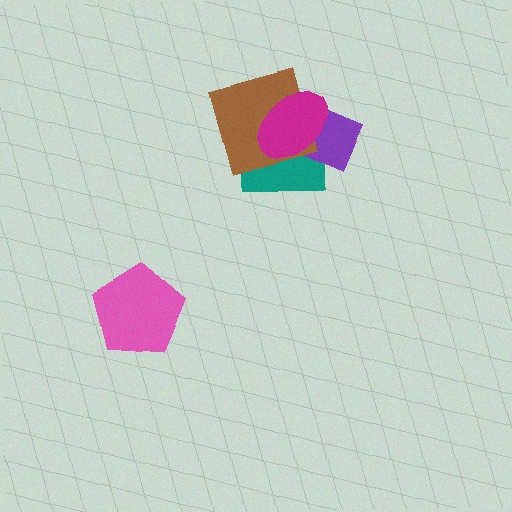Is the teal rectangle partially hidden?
Yes, it is partially covered by another shape.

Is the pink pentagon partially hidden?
No, no other shape covers it.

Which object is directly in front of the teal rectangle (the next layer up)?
The purple rectangle is directly in front of the teal rectangle.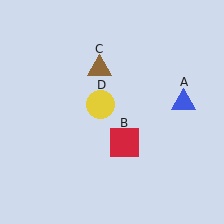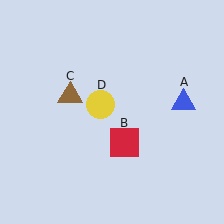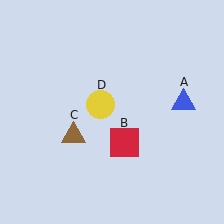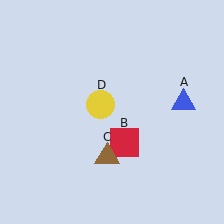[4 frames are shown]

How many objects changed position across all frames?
1 object changed position: brown triangle (object C).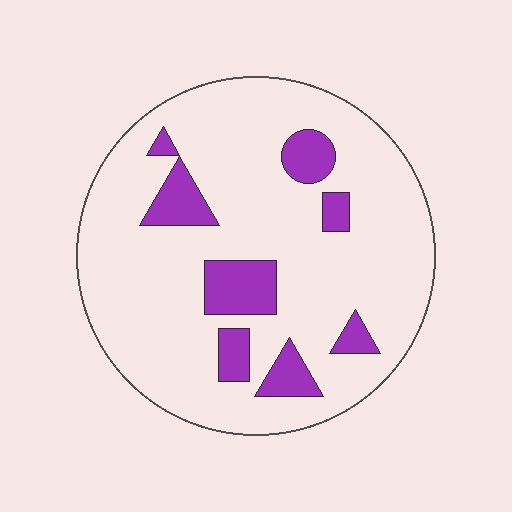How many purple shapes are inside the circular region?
8.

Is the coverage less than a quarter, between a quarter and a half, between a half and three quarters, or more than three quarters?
Less than a quarter.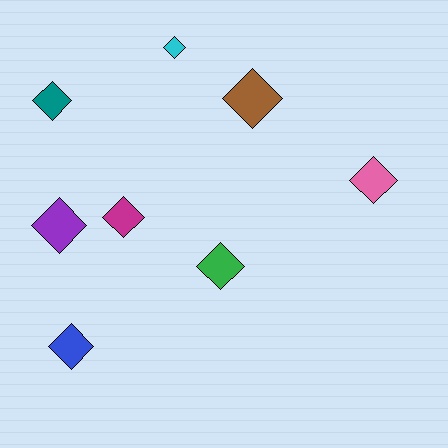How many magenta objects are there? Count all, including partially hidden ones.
There is 1 magenta object.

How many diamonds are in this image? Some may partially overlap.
There are 8 diamonds.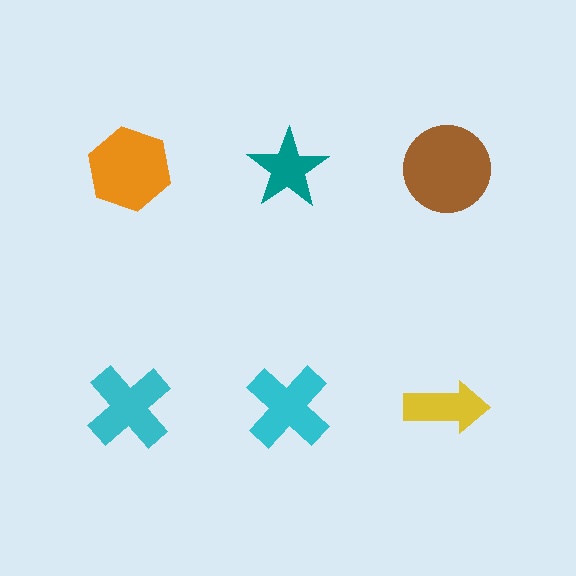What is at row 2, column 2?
A cyan cross.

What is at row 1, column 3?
A brown circle.